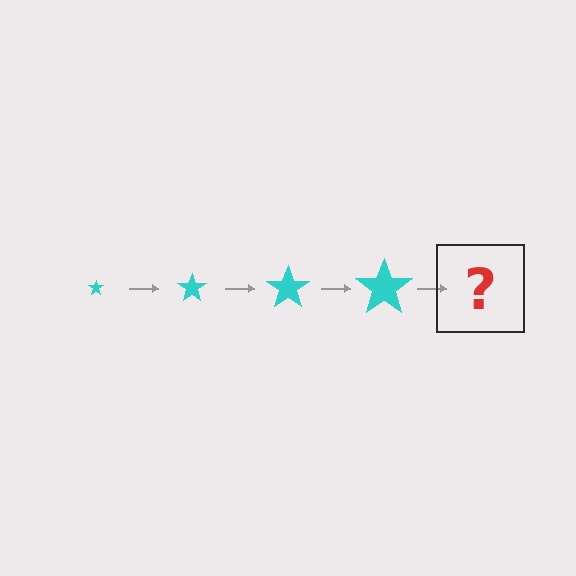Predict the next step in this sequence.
The next step is a cyan star, larger than the previous one.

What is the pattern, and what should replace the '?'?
The pattern is that the star gets progressively larger each step. The '?' should be a cyan star, larger than the previous one.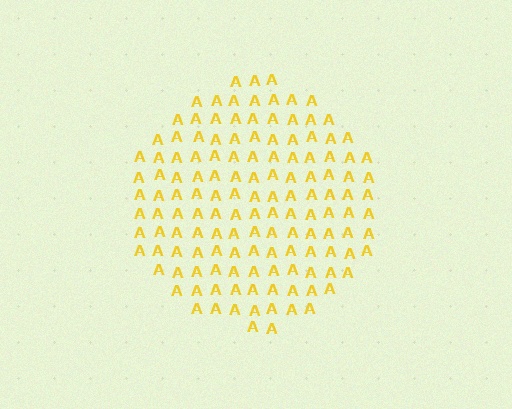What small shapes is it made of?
It is made of small letter A's.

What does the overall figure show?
The overall figure shows a circle.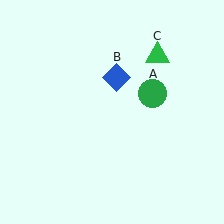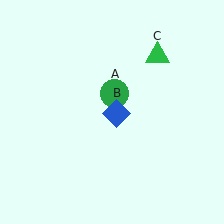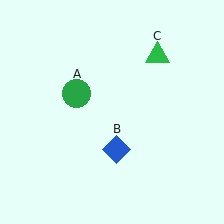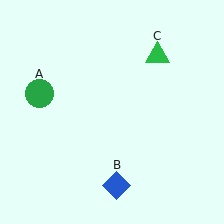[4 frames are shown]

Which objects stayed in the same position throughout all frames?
Green triangle (object C) remained stationary.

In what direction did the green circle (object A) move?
The green circle (object A) moved left.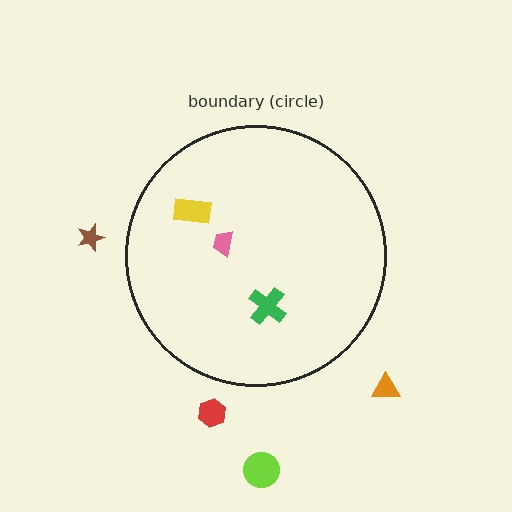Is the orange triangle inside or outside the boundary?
Outside.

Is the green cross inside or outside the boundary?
Inside.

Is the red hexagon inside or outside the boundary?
Outside.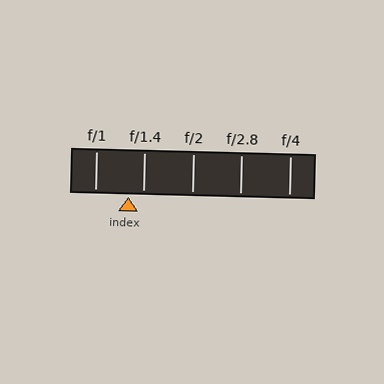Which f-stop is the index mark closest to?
The index mark is closest to f/1.4.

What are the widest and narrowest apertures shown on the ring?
The widest aperture shown is f/1 and the narrowest is f/4.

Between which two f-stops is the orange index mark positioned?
The index mark is between f/1 and f/1.4.